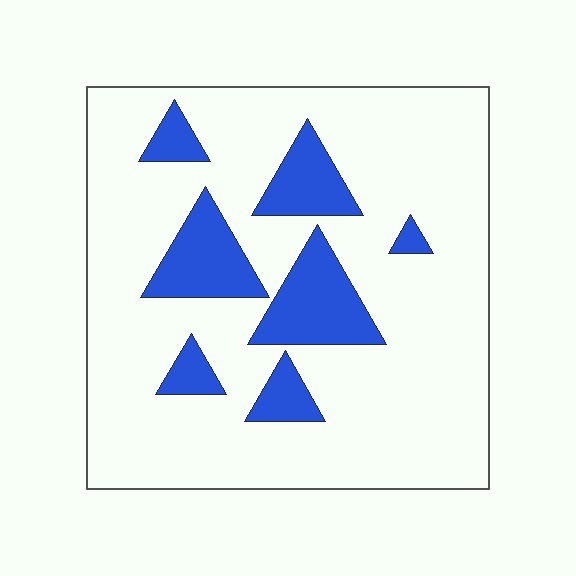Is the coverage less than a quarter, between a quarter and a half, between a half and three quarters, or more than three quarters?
Less than a quarter.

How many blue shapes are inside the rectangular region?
7.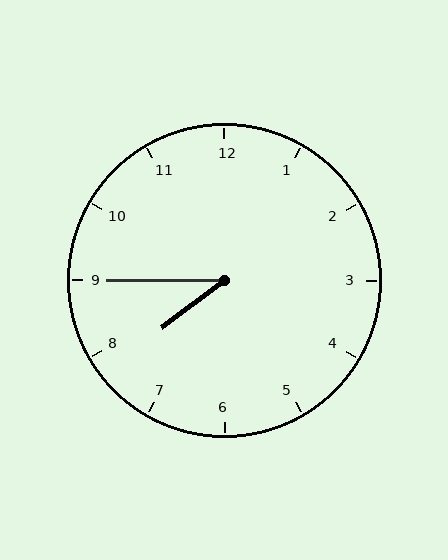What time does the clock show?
7:45.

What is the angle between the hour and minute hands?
Approximately 38 degrees.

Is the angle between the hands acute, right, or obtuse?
It is acute.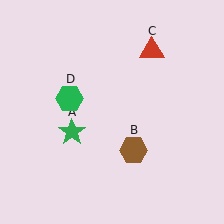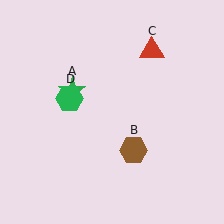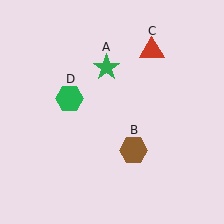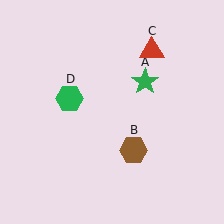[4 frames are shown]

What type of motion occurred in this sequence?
The green star (object A) rotated clockwise around the center of the scene.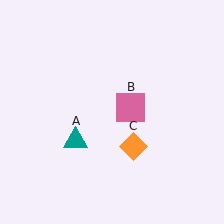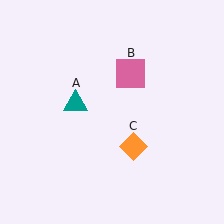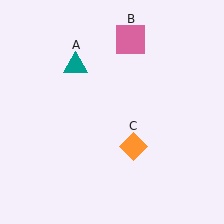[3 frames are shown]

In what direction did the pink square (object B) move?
The pink square (object B) moved up.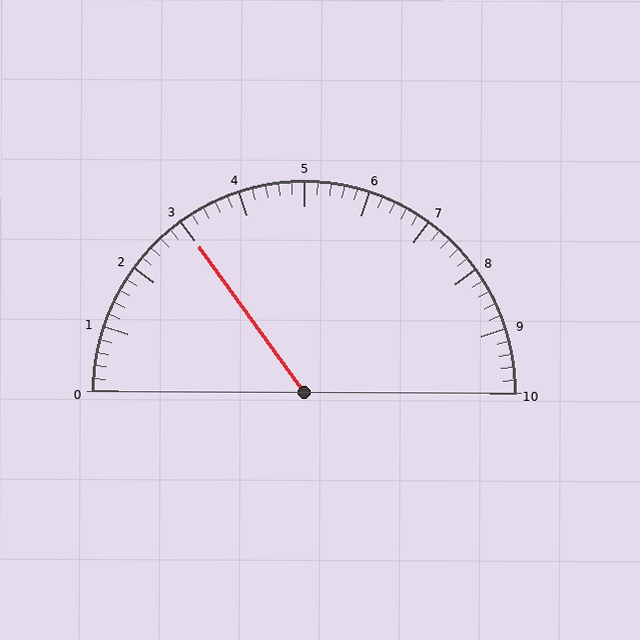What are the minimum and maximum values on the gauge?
The gauge ranges from 0 to 10.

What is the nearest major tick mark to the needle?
The nearest major tick mark is 3.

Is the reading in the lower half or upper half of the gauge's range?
The reading is in the lower half of the range (0 to 10).